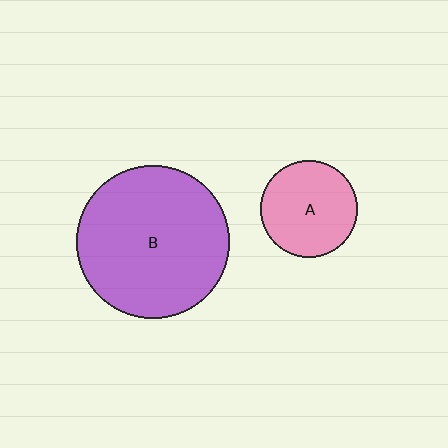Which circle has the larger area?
Circle B (purple).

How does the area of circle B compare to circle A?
Approximately 2.5 times.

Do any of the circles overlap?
No, none of the circles overlap.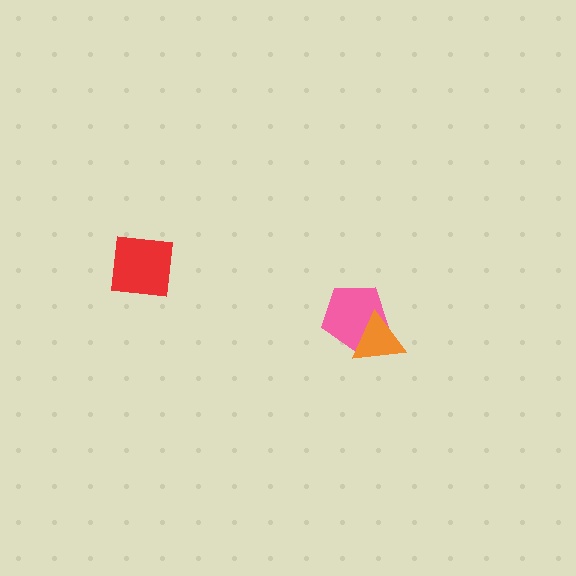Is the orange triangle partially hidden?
No, no other shape covers it.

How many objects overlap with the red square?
0 objects overlap with the red square.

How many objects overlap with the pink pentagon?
1 object overlaps with the pink pentagon.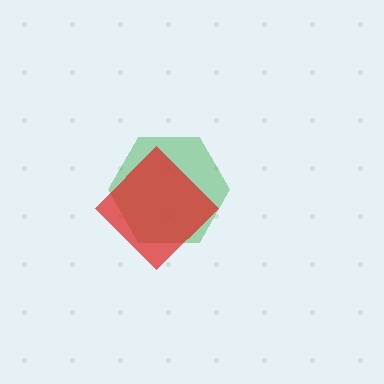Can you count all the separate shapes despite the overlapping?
Yes, there are 2 separate shapes.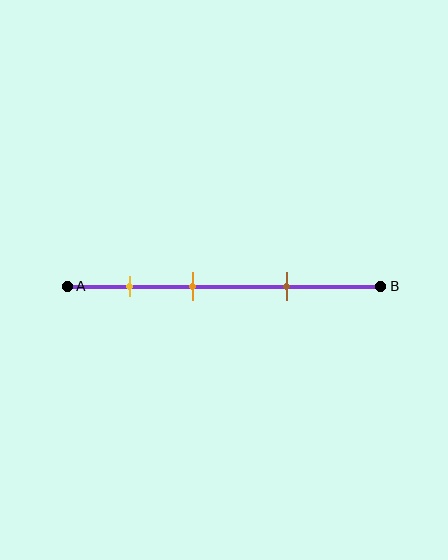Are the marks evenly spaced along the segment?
Yes, the marks are approximately evenly spaced.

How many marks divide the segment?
There are 3 marks dividing the segment.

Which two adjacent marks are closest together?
The yellow and orange marks are the closest adjacent pair.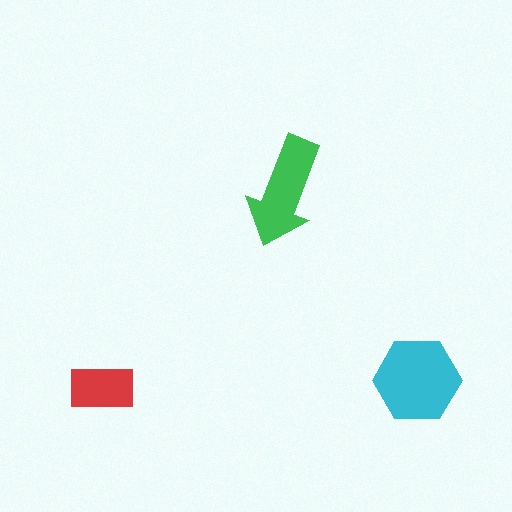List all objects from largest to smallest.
The cyan hexagon, the green arrow, the red rectangle.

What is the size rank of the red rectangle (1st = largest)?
3rd.